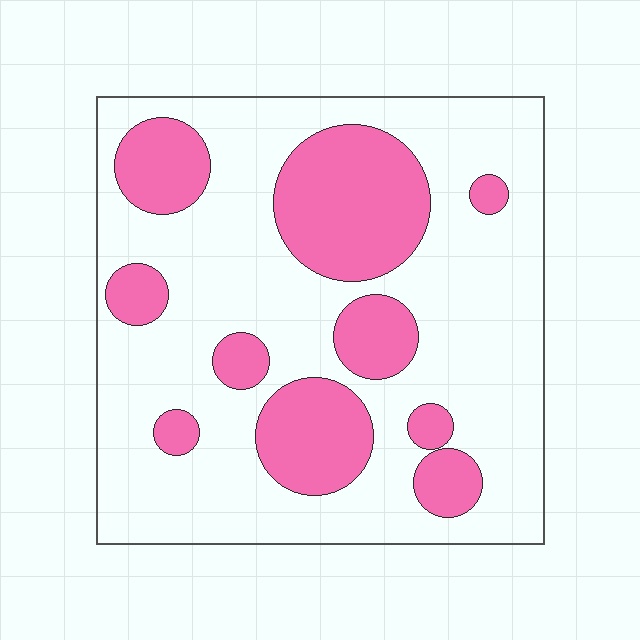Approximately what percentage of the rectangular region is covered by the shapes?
Approximately 30%.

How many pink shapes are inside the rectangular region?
10.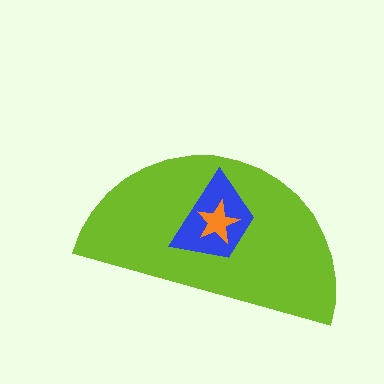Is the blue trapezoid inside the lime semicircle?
Yes.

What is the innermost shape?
The orange star.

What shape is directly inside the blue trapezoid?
The orange star.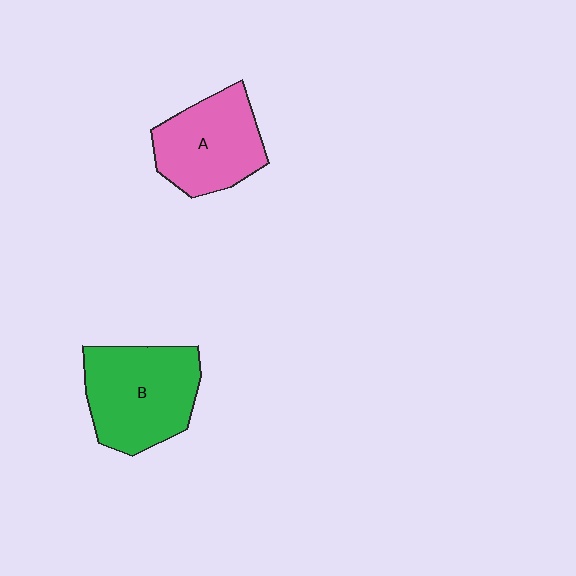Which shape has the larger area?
Shape B (green).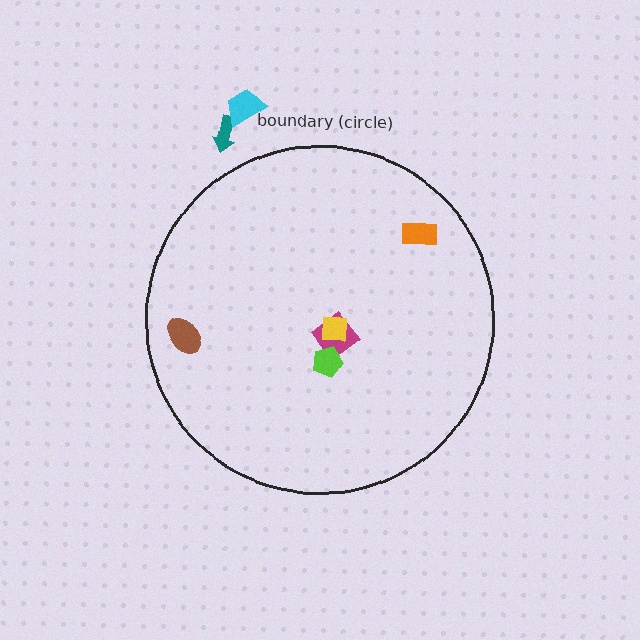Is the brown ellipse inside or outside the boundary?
Inside.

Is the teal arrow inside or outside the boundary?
Outside.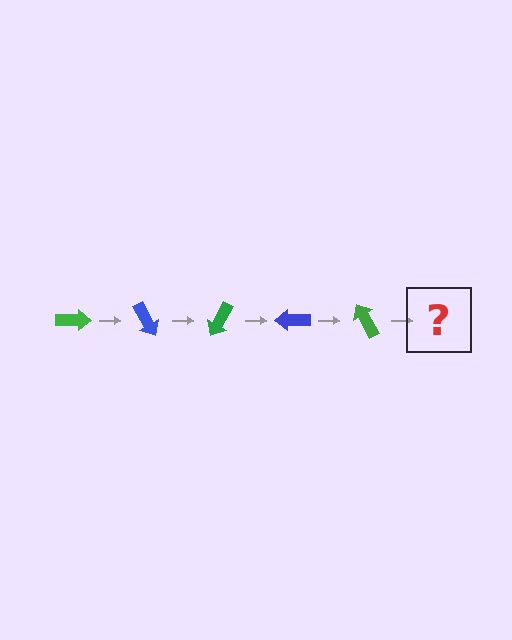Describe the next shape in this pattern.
It should be a blue arrow, rotated 300 degrees from the start.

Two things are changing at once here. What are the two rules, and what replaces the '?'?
The two rules are that it rotates 60 degrees each step and the color cycles through green and blue. The '?' should be a blue arrow, rotated 300 degrees from the start.